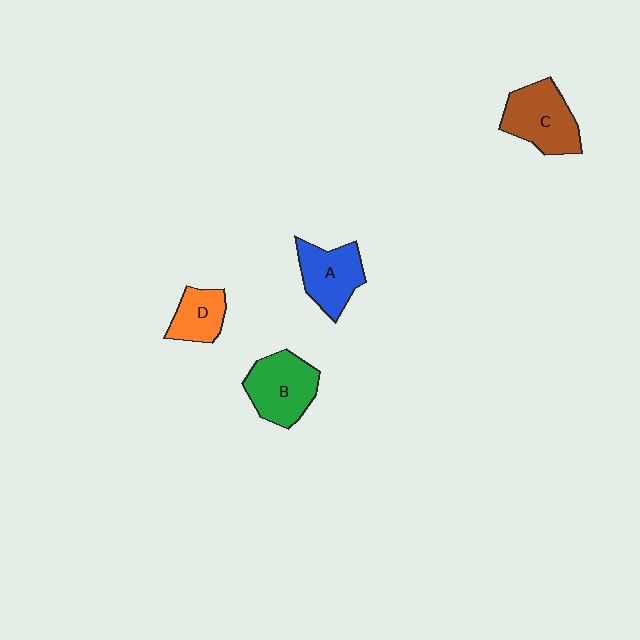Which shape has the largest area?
Shape C (brown).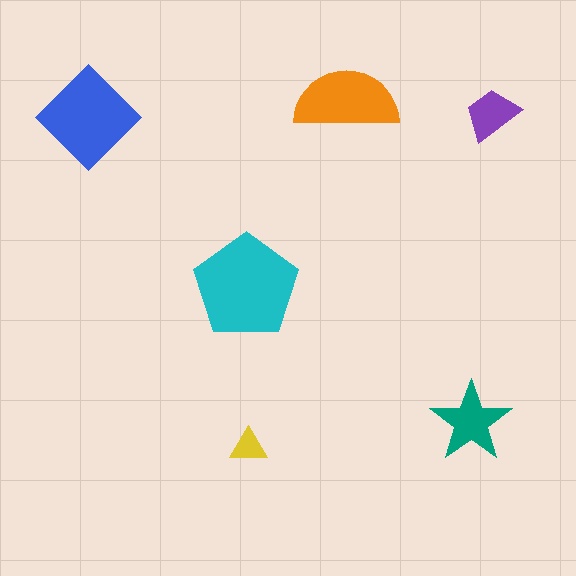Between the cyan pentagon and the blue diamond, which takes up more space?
The cyan pentagon.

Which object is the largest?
The cyan pentagon.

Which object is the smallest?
The yellow triangle.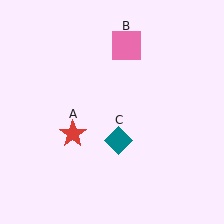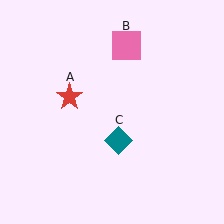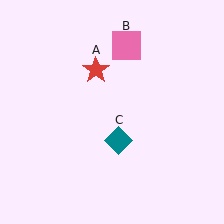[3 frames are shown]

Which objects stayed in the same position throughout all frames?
Pink square (object B) and teal diamond (object C) remained stationary.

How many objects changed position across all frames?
1 object changed position: red star (object A).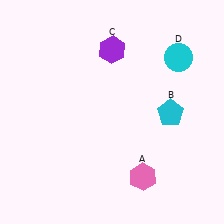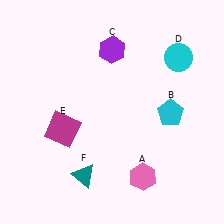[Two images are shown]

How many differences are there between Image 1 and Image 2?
There are 2 differences between the two images.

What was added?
A magenta square (E), a teal triangle (F) were added in Image 2.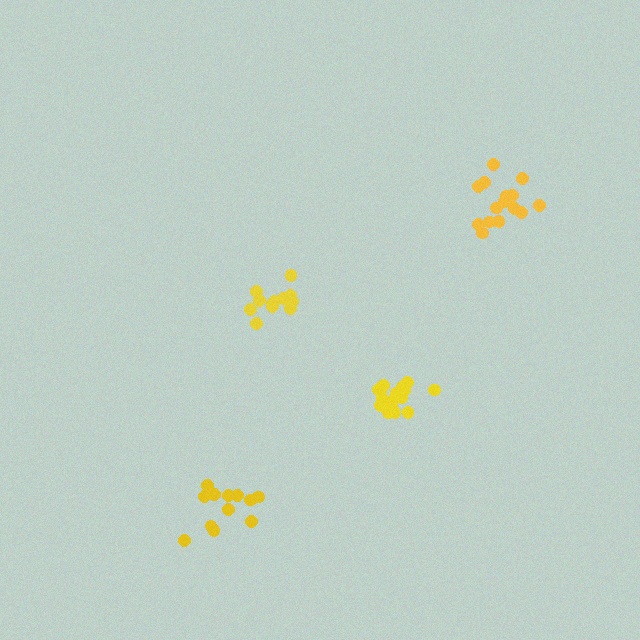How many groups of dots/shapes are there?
There are 4 groups.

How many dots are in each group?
Group 1: 16 dots, Group 2: 13 dots, Group 3: 13 dots, Group 4: 16 dots (58 total).